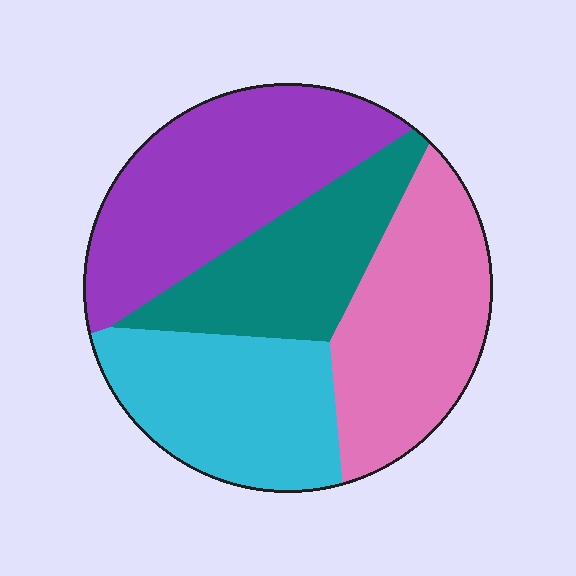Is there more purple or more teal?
Purple.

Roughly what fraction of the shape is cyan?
Cyan covers 24% of the shape.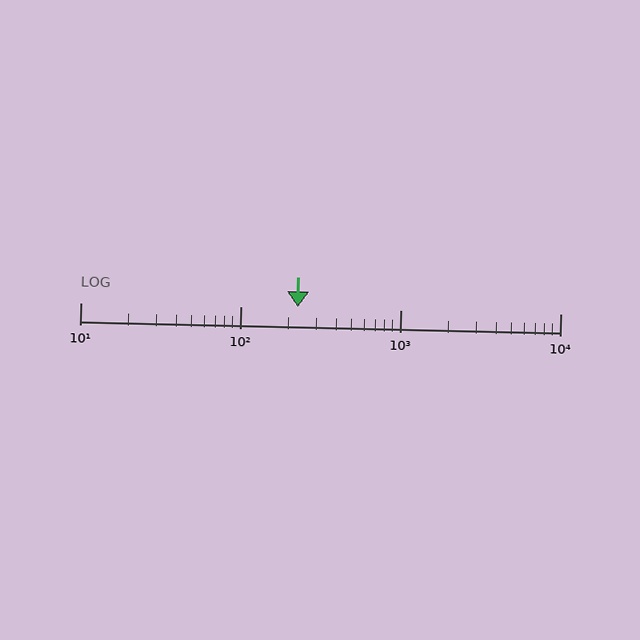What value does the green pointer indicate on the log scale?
The pointer indicates approximately 230.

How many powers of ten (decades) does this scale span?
The scale spans 3 decades, from 10 to 10000.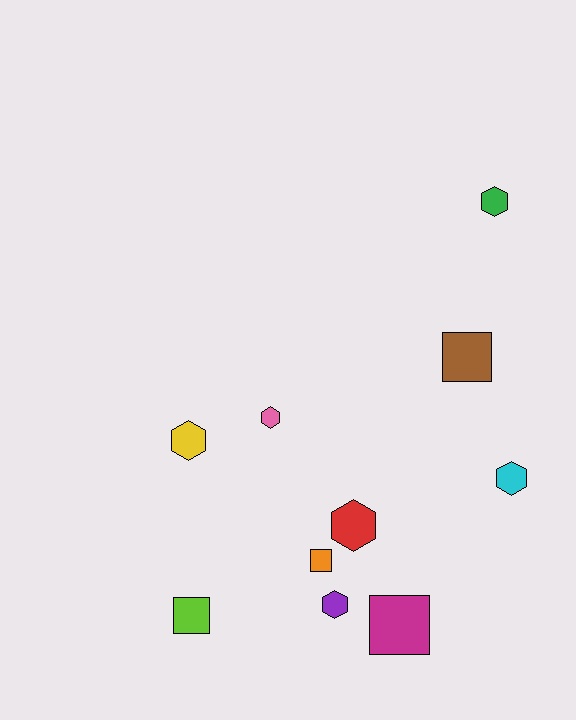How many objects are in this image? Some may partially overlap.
There are 10 objects.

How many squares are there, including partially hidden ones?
There are 4 squares.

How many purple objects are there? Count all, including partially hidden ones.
There is 1 purple object.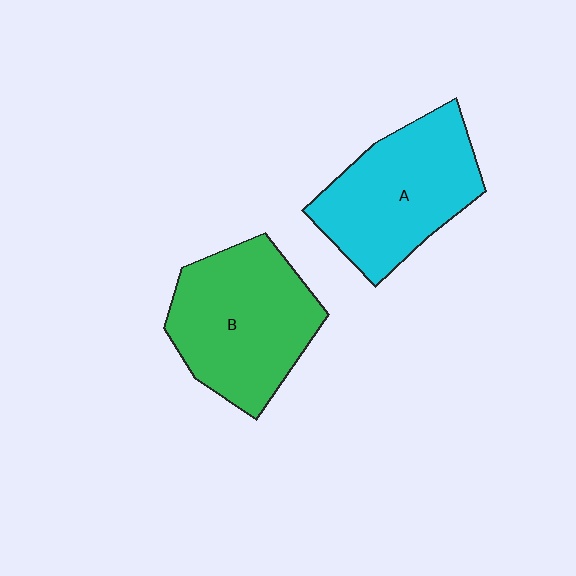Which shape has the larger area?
Shape B (green).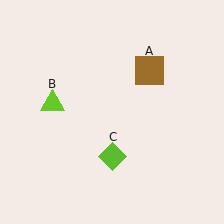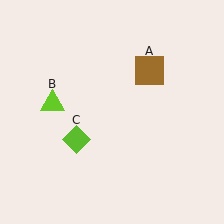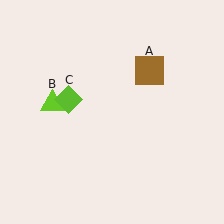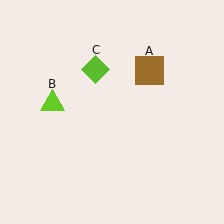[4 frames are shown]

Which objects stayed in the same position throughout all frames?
Brown square (object A) and lime triangle (object B) remained stationary.